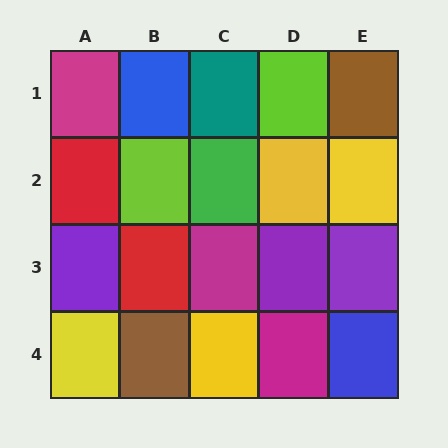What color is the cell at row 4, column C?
Yellow.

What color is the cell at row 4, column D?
Magenta.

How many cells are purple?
3 cells are purple.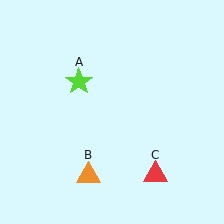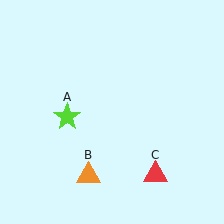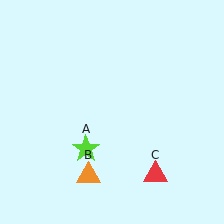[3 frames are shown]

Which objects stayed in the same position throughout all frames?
Orange triangle (object B) and red triangle (object C) remained stationary.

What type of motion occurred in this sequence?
The lime star (object A) rotated counterclockwise around the center of the scene.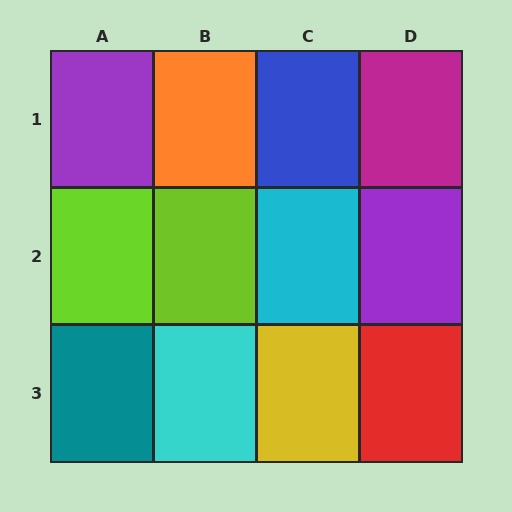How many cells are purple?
2 cells are purple.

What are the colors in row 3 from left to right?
Teal, cyan, yellow, red.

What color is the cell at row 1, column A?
Purple.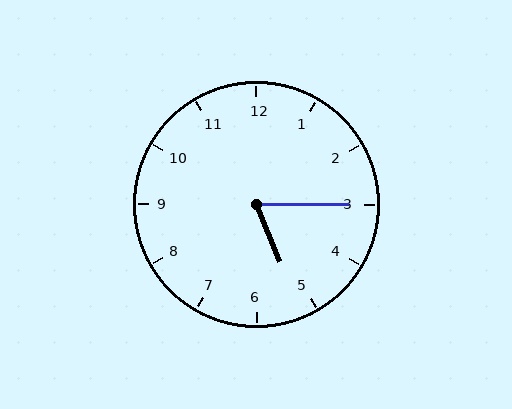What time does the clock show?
5:15.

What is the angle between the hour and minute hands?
Approximately 68 degrees.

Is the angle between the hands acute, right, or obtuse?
It is acute.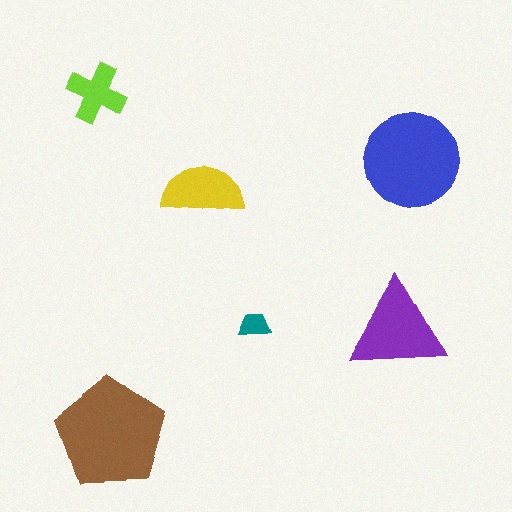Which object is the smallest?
The teal trapezoid.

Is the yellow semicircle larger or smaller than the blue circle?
Smaller.